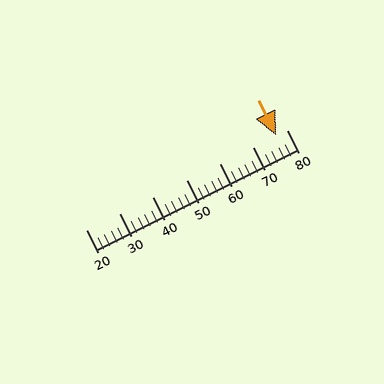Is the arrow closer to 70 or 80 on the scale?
The arrow is closer to 80.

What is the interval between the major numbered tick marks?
The major tick marks are spaced 10 units apart.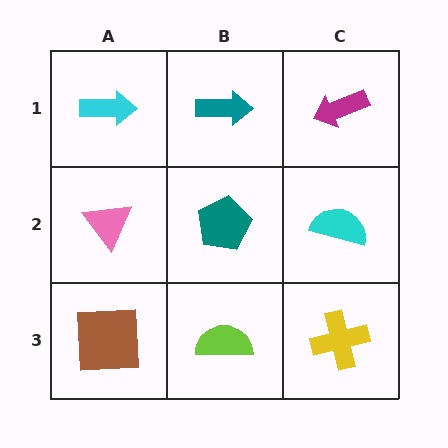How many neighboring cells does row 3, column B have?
3.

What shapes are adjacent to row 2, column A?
A cyan arrow (row 1, column A), a brown square (row 3, column A), a teal pentagon (row 2, column B).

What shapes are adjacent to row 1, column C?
A cyan semicircle (row 2, column C), a teal arrow (row 1, column B).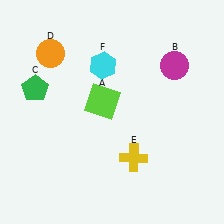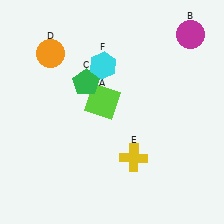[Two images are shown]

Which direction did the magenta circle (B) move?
The magenta circle (B) moved up.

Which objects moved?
The objects that moved are: the magenta circle (B), the green pentagon (C).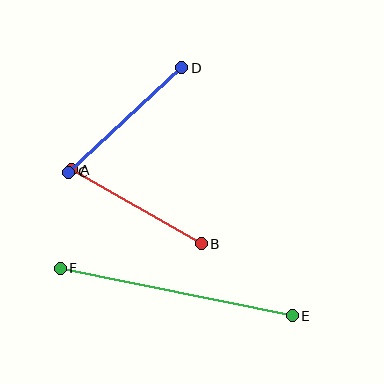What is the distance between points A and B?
The distance is approximately 150 pixels.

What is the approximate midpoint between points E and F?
The midpoint is at approximately (176, 292) pixels.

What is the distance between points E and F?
The distance is approximately 237 pixels.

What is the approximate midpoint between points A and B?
The midpoint is at approximately (136, 207) pixels.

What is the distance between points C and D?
The distance is approximately 154 pixels.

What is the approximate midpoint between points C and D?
The midpoint is at approximately (125, 120) pixels.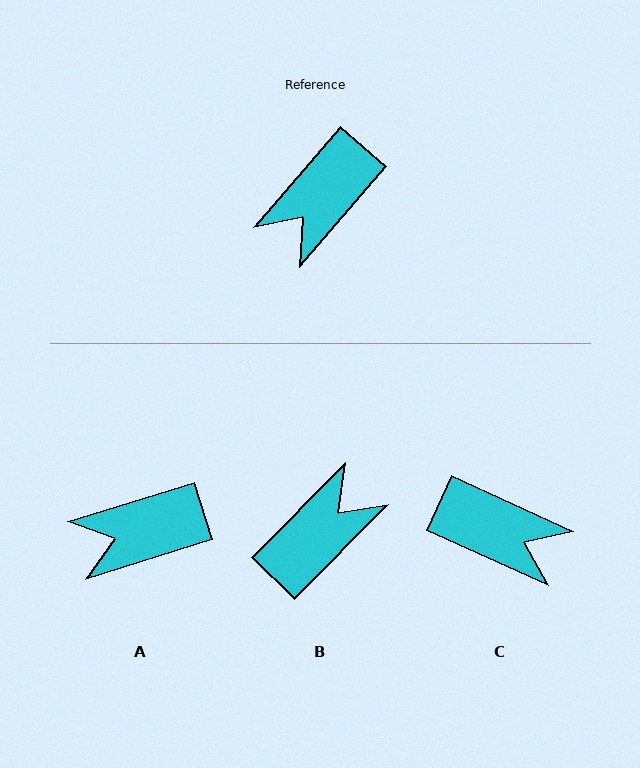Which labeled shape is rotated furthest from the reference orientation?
B, about 176 degrees away.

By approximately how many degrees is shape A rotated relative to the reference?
Approximately 32 degrees clockwise.